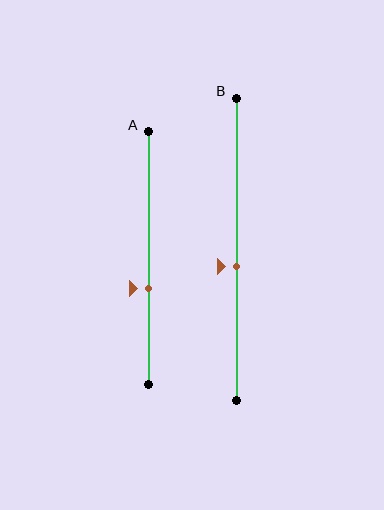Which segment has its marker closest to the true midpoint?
Segment B has its marker closest to the true midpoint.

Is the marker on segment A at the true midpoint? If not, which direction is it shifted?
No, the marker on segment A is shifted downward by about 12% of the segment length.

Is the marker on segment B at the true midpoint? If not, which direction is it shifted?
No, the marker on segment B is shifted downward by about 5% of the segment length.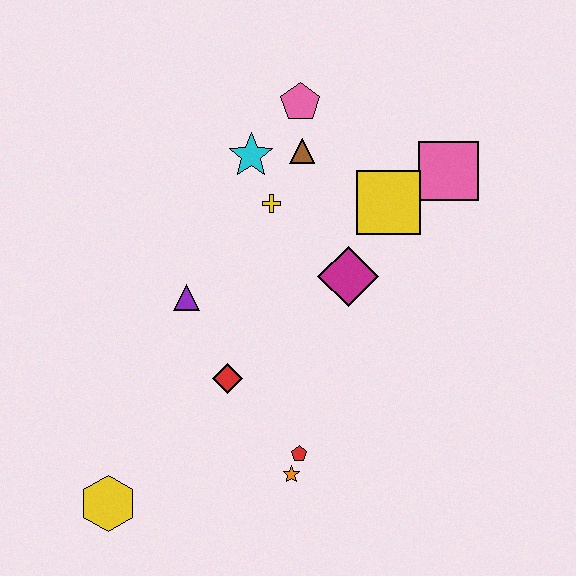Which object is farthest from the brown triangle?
The yellow hexagon is farthest from the brown triangle.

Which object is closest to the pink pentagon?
The brown triangle is closest to the pink pentagon.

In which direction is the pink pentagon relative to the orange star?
The pink pentagon is above the orange star.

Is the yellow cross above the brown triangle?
No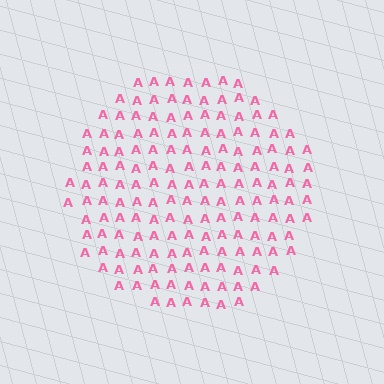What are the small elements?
The small elements are letter A's.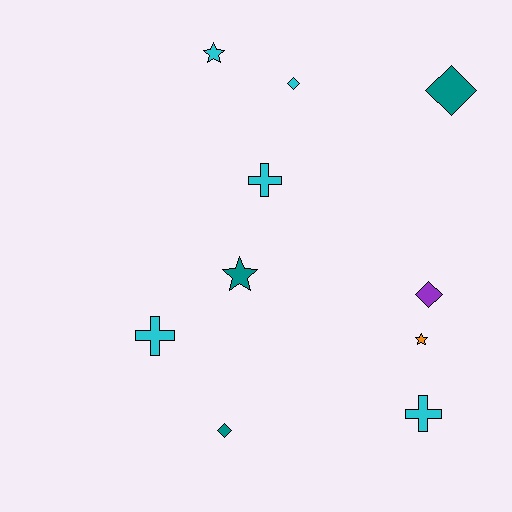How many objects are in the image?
There are 10 objects.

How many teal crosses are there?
There are no teal crosses.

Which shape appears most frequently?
Diamond, with 4 objects.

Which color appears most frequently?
Cyan, with 5 objects.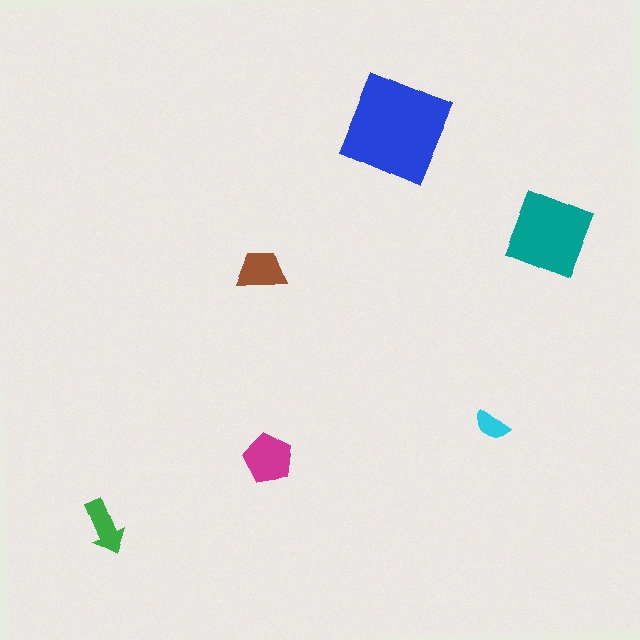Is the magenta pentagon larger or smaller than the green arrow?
Larger.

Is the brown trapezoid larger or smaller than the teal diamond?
Smaller.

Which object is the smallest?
The cyan semicircle.